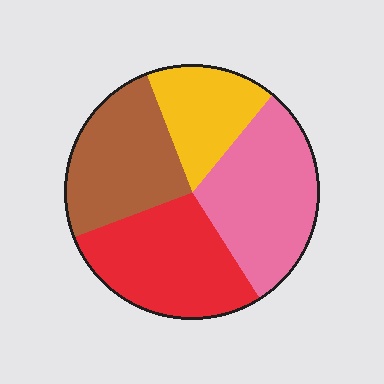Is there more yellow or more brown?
Brown.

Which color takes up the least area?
Yellow, at roughly 15%.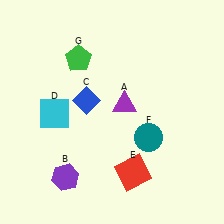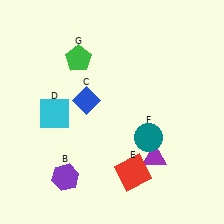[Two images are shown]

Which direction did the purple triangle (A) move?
The purple triangle (A) moved down.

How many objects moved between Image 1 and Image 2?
1 object moved between the two images.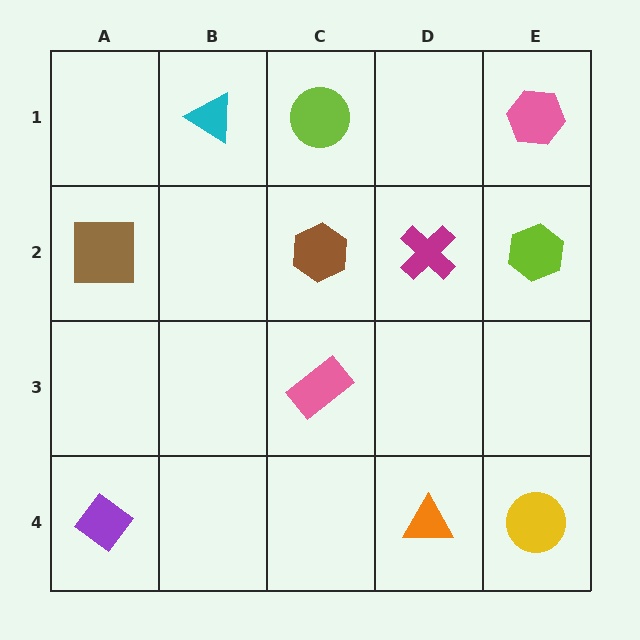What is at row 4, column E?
A yellow circle.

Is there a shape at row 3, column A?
No, that cell is empty.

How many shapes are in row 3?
1 shape.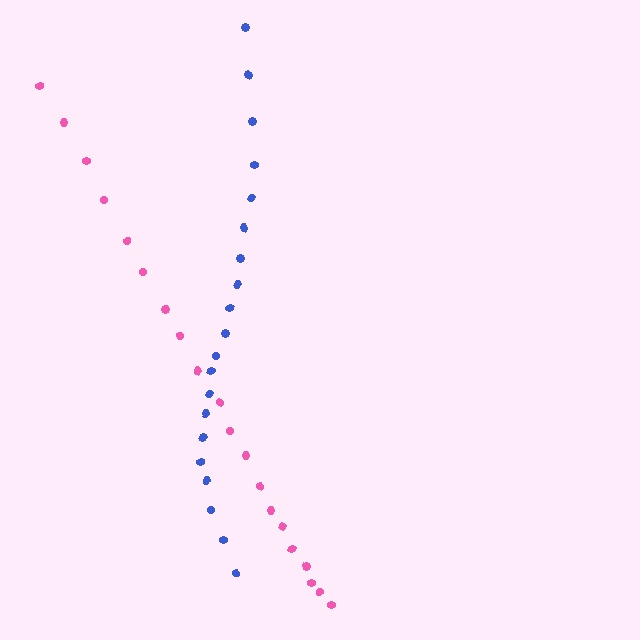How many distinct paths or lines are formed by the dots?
There are 2 distinct paths.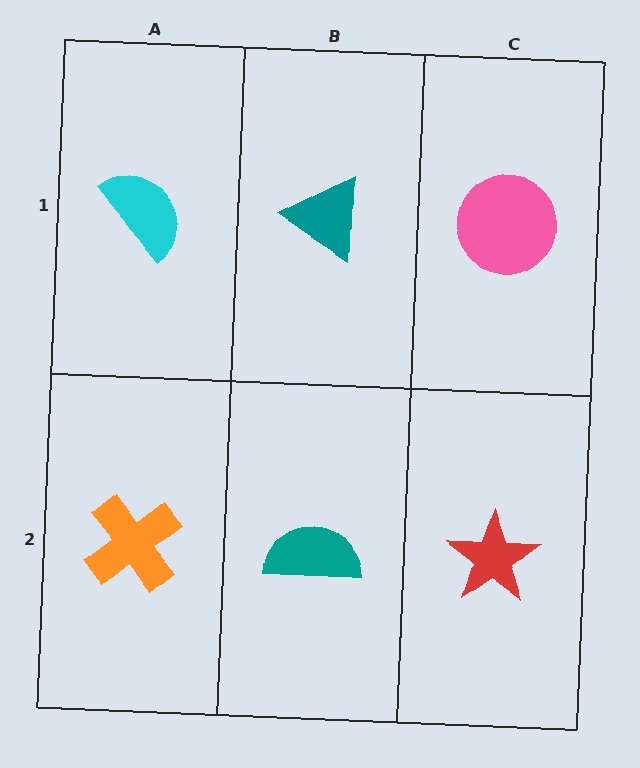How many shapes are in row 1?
3 shapes.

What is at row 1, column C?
A pink circle.